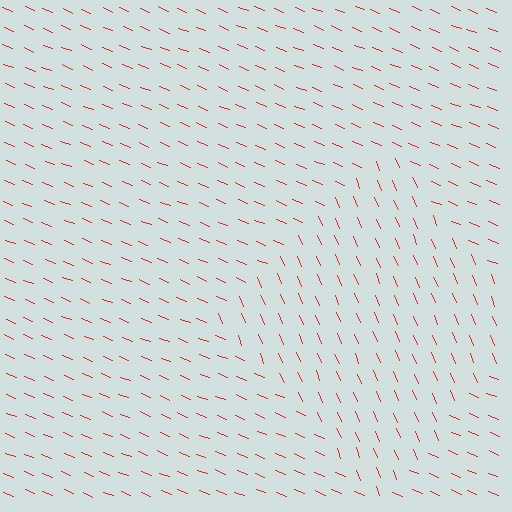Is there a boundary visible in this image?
Yes, there is a texture boundary formed by a change in line orientation.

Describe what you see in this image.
The image is filled with small red line segments. A diamond region in the image has lines oriented differently from the surrounding lines, creating a visible texture boundary.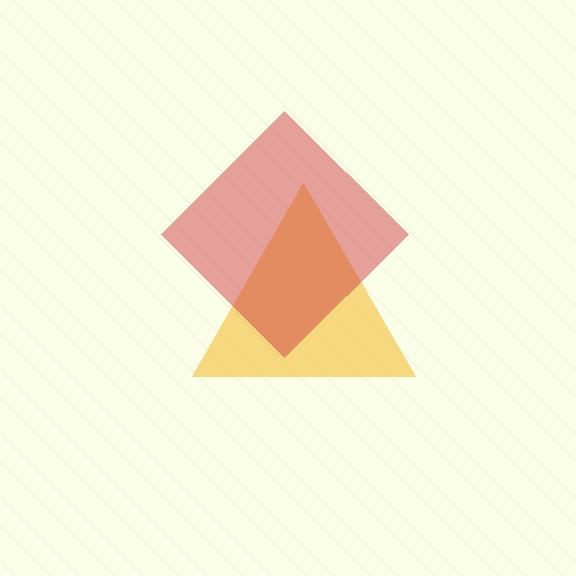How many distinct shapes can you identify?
There are 2 distinct shapes: a yellow triangle, a red diamond.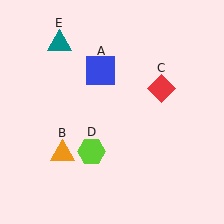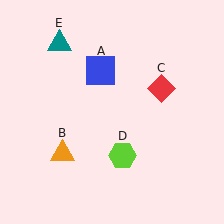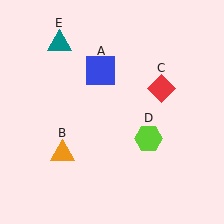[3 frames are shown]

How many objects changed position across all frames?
1 object changed position: lime hexagon (object D).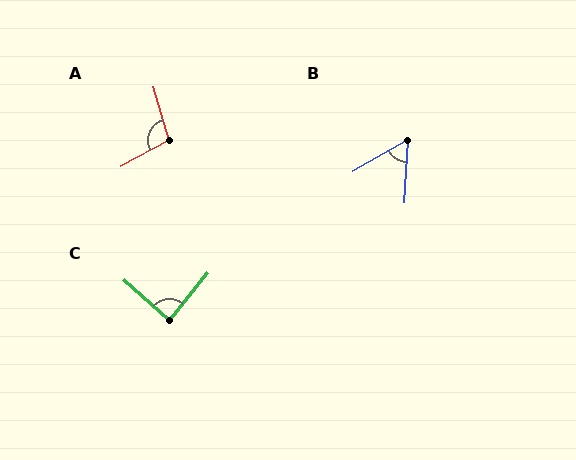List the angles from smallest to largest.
B (56°), C (87°), A (102°).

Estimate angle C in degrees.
Approximately 87 degrees.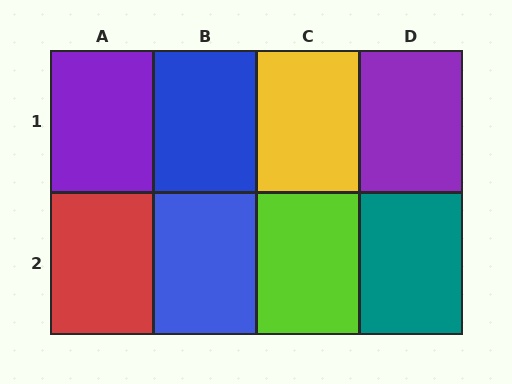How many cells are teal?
1 cell is teal.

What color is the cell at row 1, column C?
Yellow.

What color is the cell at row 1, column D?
Purple.